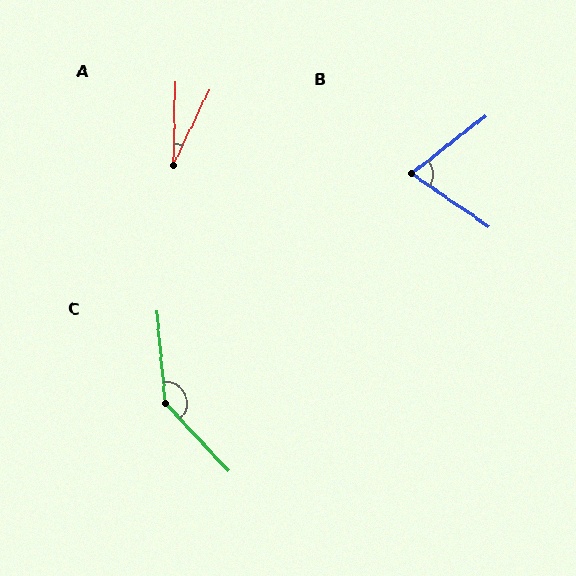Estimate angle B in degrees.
Approximately 72 degrees.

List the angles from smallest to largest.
A (24°), B (72°), C (142°).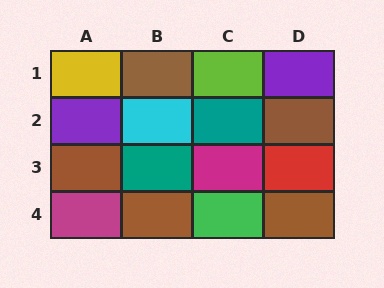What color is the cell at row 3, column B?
Teal.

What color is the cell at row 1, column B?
Brown.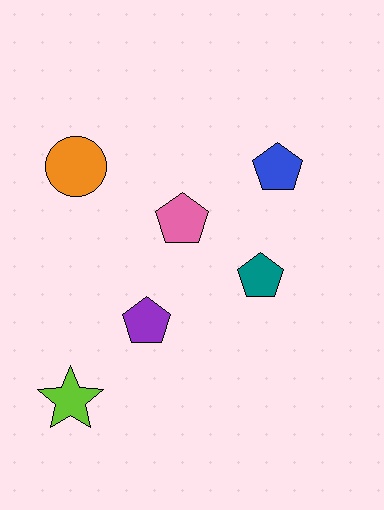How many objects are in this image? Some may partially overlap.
There are 6 objects.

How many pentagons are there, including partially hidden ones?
There are 4 pentagons.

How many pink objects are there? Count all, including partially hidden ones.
There is 1 pink object.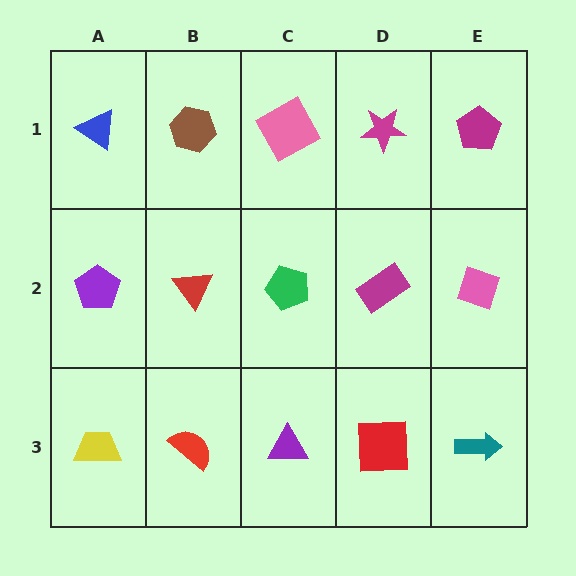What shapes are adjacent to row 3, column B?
A red triangle (row 2, column B), a yellow trapezoid (row 3, column A), a purple triangle (row 3, column C).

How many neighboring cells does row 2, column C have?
4.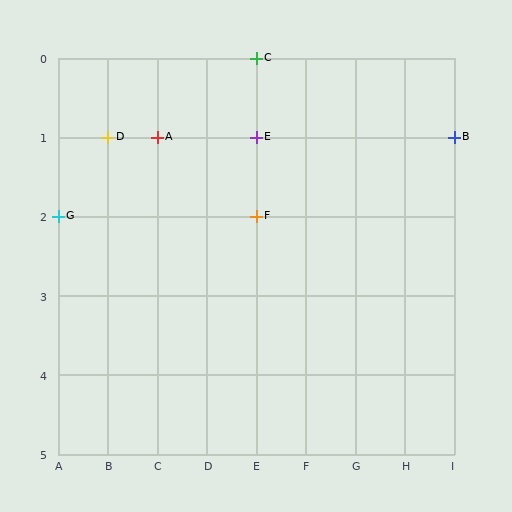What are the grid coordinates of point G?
Point G is at grid coordinates (A, 2).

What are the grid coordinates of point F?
Point F is at grid coordinates (E, 2).